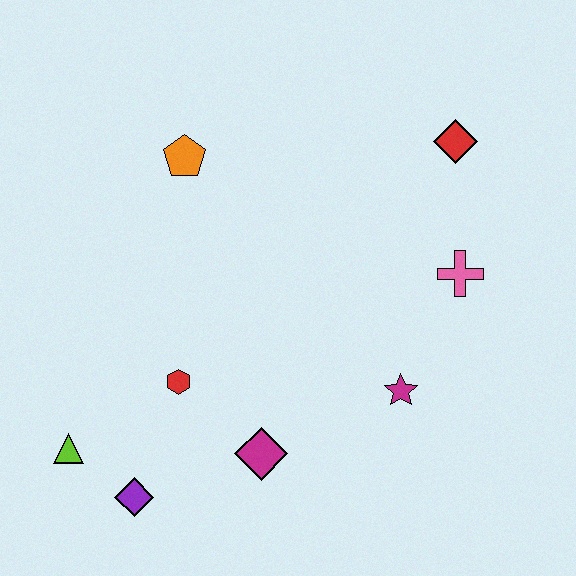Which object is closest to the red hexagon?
The magenta diamond is closest to the red hexagon.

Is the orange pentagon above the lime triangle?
Yes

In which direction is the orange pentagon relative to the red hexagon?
The orange pentagon is above the red hexagon.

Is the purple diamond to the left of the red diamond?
Yes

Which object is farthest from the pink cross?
The lime triangle is farthest from the pink cross.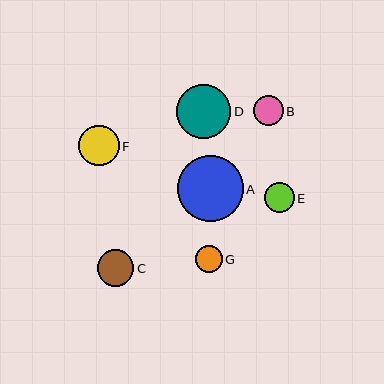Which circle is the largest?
Circle A is the largest with a size of approximately 66 pixels.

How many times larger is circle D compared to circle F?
Circle D is approximately 1.3 times the size of circle F.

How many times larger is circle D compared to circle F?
Circle D is approximately 1.3 times the size of circle F.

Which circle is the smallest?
Circle G is the smallest with a size of approximately 27 pixels.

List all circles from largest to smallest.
From largest to smallest: A, D, F, C, B, E, G.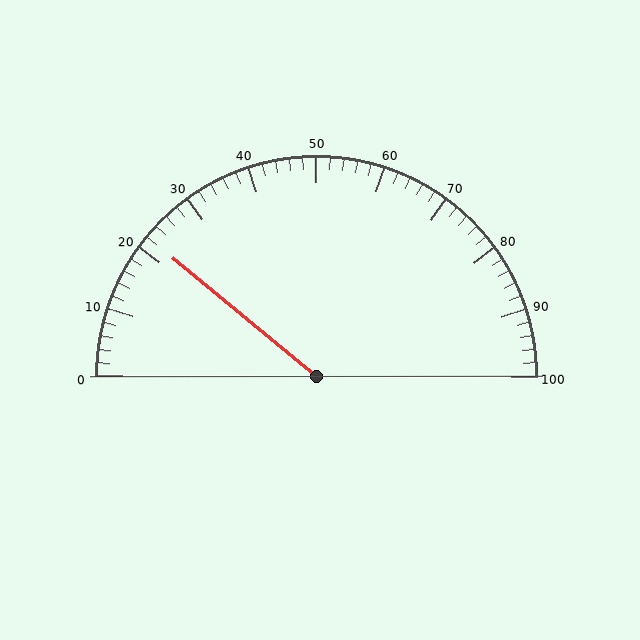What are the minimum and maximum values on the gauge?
The gauge ranges from 0 to 100.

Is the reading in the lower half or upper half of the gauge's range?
The reading is in the lower half of the range (0 to 100).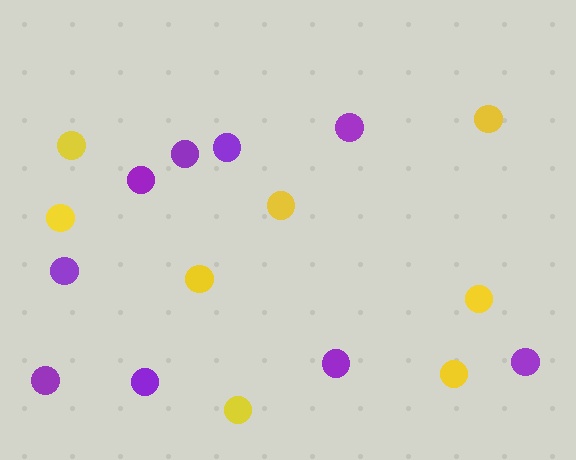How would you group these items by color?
There are 2 groups: one group of purple circles (9) and one group of yellow circles (8).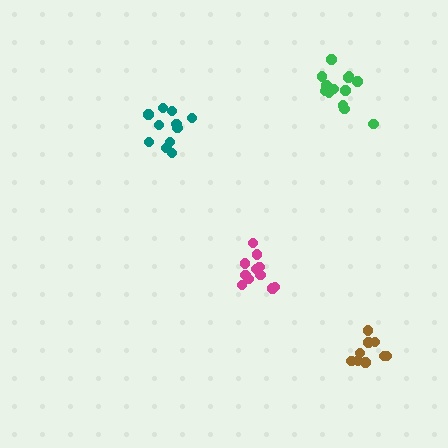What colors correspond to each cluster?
The clusters are colored: magenta, teal, brown, green.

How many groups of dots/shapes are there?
There are 4 groups.